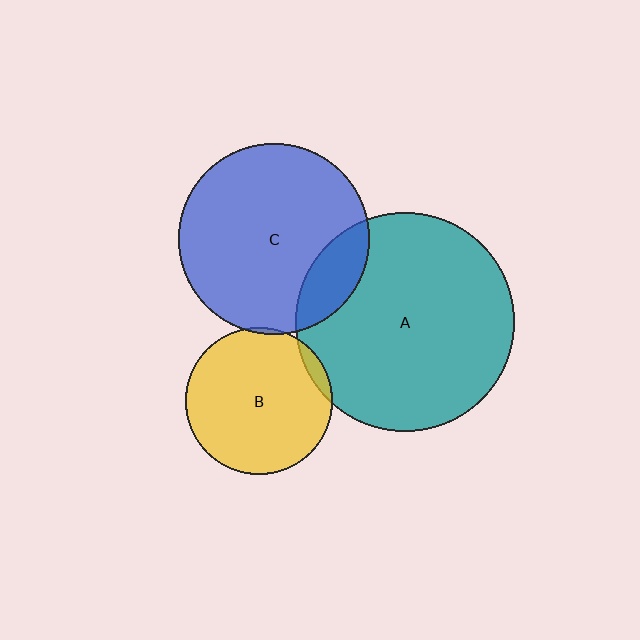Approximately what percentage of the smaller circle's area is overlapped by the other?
Approximately 5%.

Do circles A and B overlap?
Yes.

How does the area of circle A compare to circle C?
Approximately 1.3 times.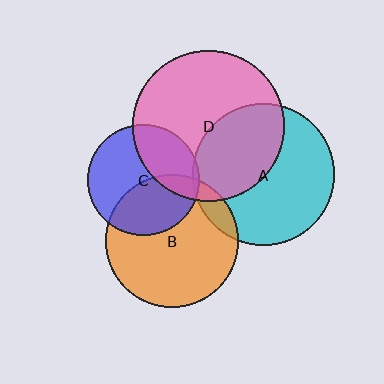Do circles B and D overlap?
Yes.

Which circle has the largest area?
Circle D (pink).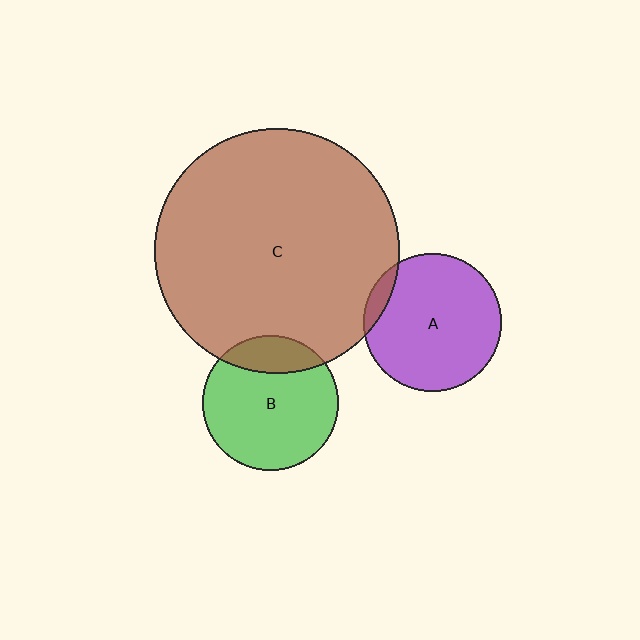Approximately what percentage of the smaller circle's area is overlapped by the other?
Approximately 20%.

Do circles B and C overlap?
Yes.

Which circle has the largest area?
Circle C (brown).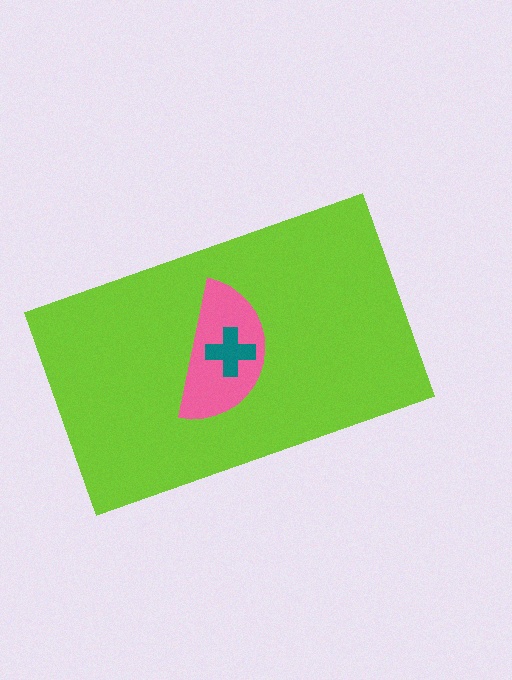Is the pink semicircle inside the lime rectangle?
Yes.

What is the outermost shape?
The lime rectangle.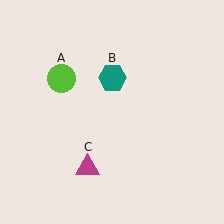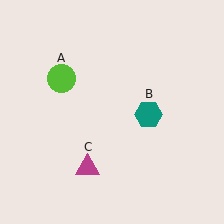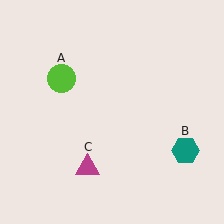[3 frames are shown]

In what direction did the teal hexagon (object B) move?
The teal hexagon (object B) moved down and to the right.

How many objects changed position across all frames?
1 object changed position: teal hexagon (object B).